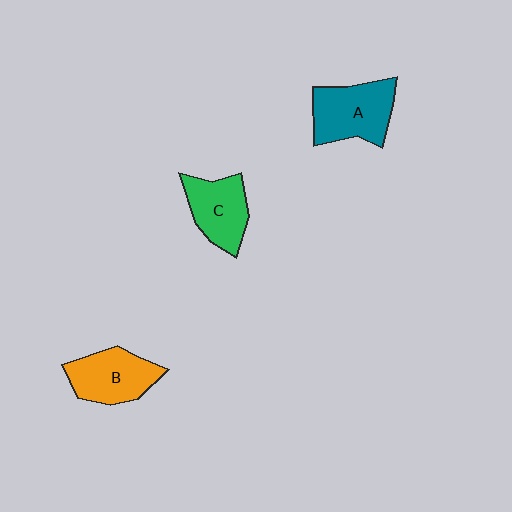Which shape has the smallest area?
Shape C (green).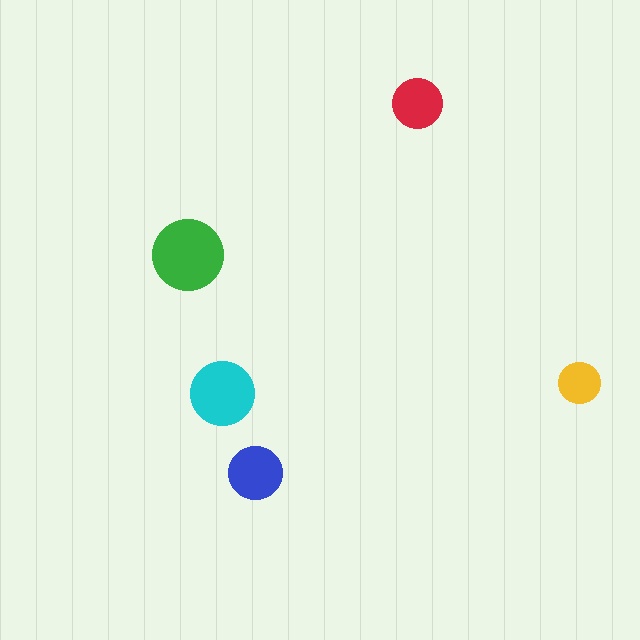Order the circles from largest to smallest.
the green one, the cyan one, the blue one, the red one, the yellow one.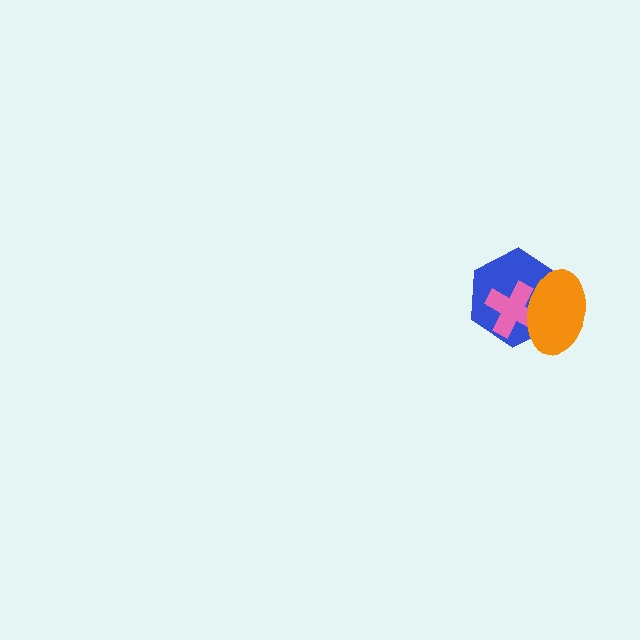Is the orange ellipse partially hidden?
No, no other shape covers it.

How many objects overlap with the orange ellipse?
2 objects overlap with the orange ellipse.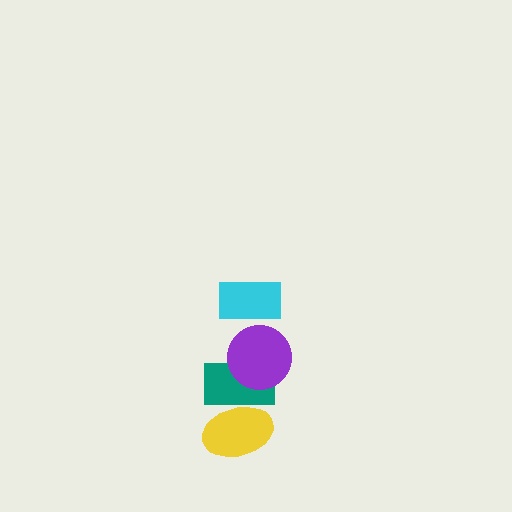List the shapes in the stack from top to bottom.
From top to bottom: the cyan rectangle, the purple circle, the teal rectangle, the yellow ellipse.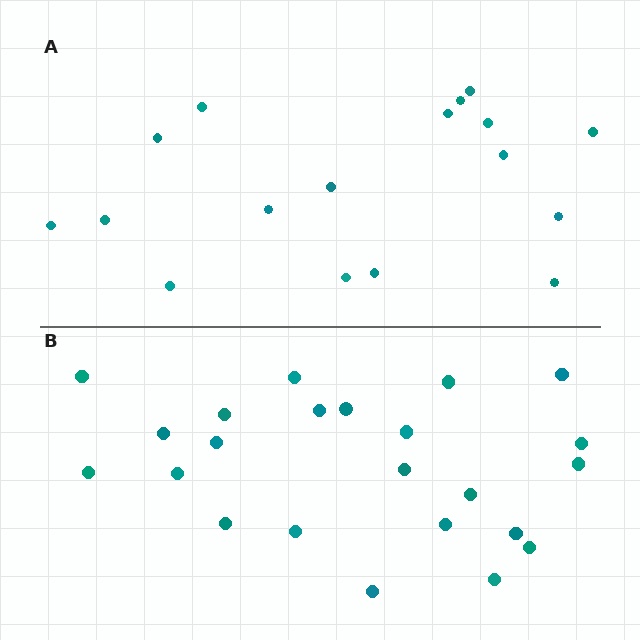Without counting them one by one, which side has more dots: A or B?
Region B (the bottom region) has more dots.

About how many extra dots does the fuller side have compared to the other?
Region B has about 6 more dots than region A.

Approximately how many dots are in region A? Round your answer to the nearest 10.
About 20 dots. (The exact count is 17, which rounds to 20.)